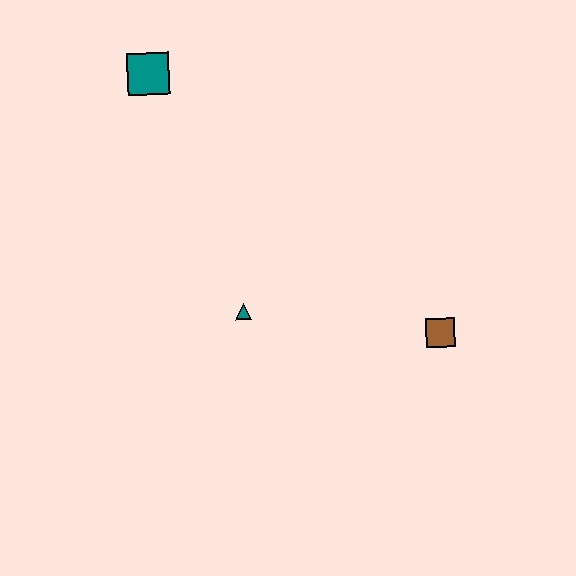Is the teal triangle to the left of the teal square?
No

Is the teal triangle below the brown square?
No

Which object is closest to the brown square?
The teal triangle is closest to the brown square.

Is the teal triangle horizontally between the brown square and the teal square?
Yes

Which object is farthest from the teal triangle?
The teal square is farthest from the teal triangle.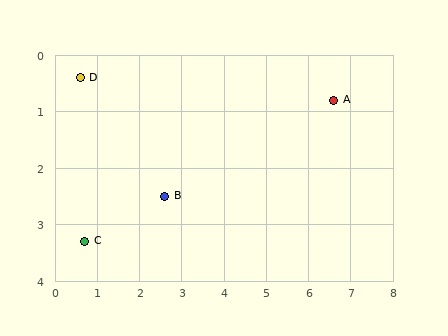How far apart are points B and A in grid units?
Points B and A are about 4.3 grid units apart.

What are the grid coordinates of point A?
Point A is at approximately (6.6, 0.8).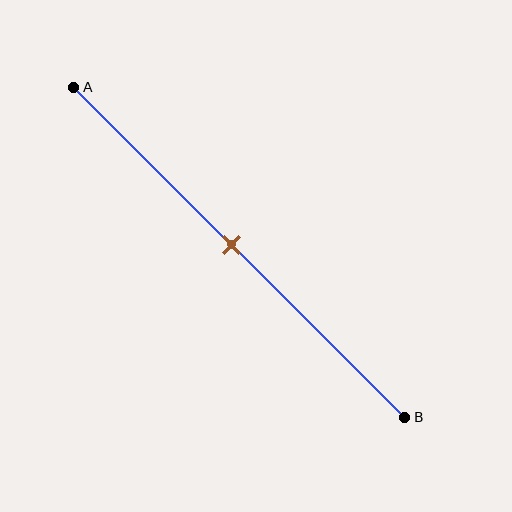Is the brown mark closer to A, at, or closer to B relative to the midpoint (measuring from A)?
The brown mark is approximately at the midpoint of segment AB.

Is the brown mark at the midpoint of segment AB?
Yes, the mark is approximately at the midpoint.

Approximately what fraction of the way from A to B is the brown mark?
The brown mark is approximately 50% of the way from A to B.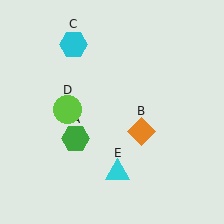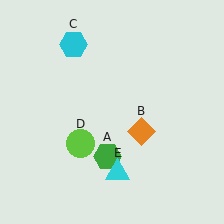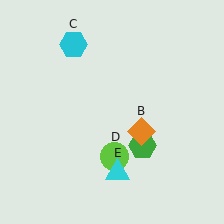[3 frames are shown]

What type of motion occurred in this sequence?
The green hexagon (object A), lime circle (object D) rotated counterclockwise around the center of the scene.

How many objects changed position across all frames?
2 objects changed position: green hexagon (object A), lime circle (object D).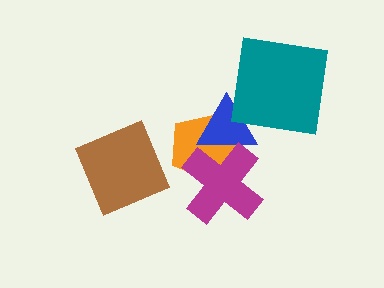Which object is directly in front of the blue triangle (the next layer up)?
The magenta cross is directly in front of the blue triangle.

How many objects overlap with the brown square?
0 objects overlap with the brown square.